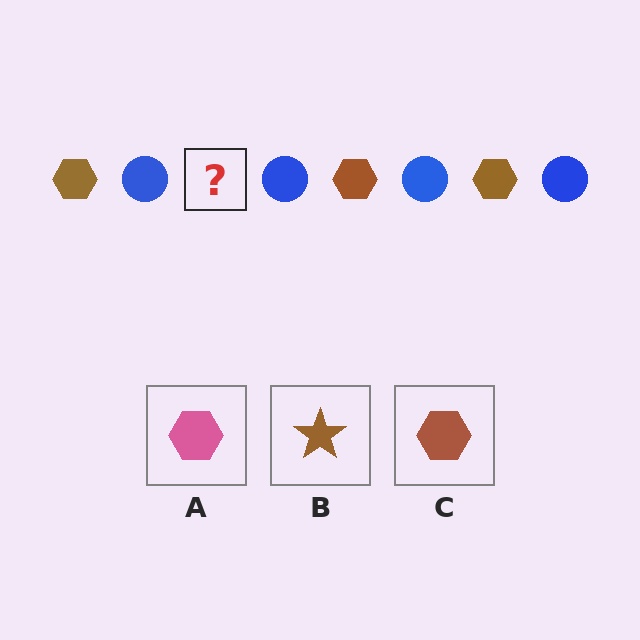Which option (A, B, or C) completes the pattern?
C.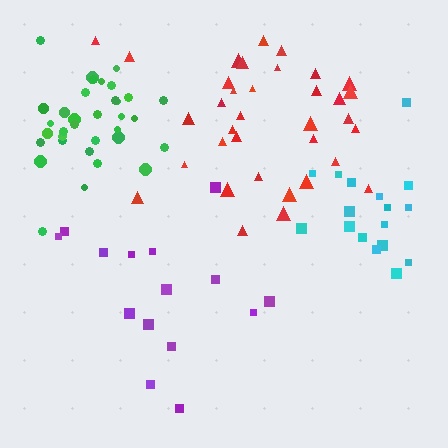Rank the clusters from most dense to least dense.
green, red, cyan, purple.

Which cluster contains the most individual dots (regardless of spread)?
Red (35).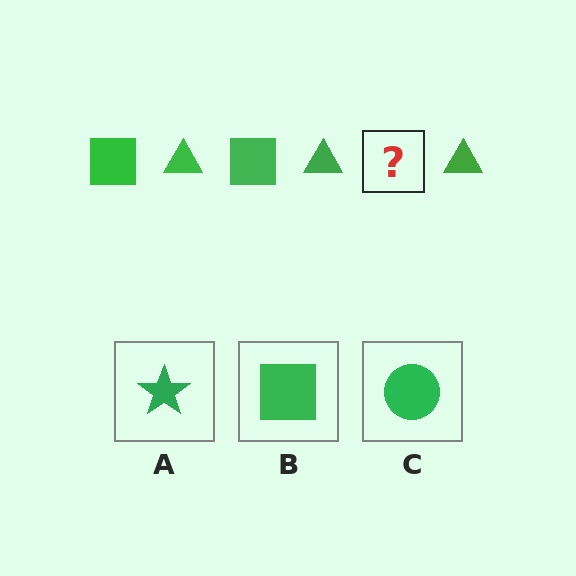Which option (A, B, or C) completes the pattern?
B.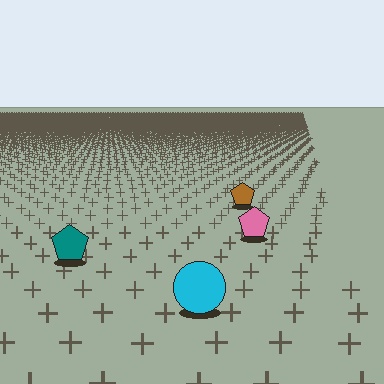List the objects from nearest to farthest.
From nearest to farthest: the cyan circle, the teal pentagon, the pink pentagon, the brown pentagon.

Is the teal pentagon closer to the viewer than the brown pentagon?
Yes. The teal pentagon is closer — you can tell from the texture gradient: the ground texture is coarser near it.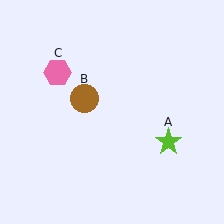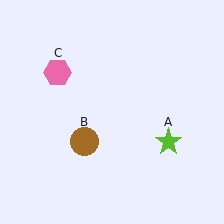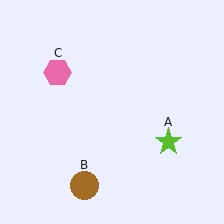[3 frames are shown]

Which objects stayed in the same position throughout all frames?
Lime star (object A) and pink hexagon (object C) remained stationary.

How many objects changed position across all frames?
1 object changed position: brown circle (object B).